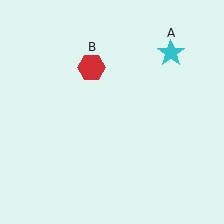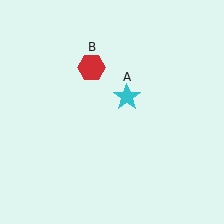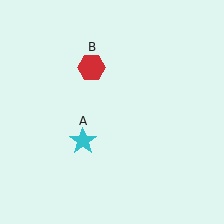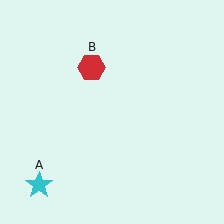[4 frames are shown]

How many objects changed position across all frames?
1 object changed position: cyan star (object A).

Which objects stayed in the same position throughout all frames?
Red hexagon (object B) remained stationary.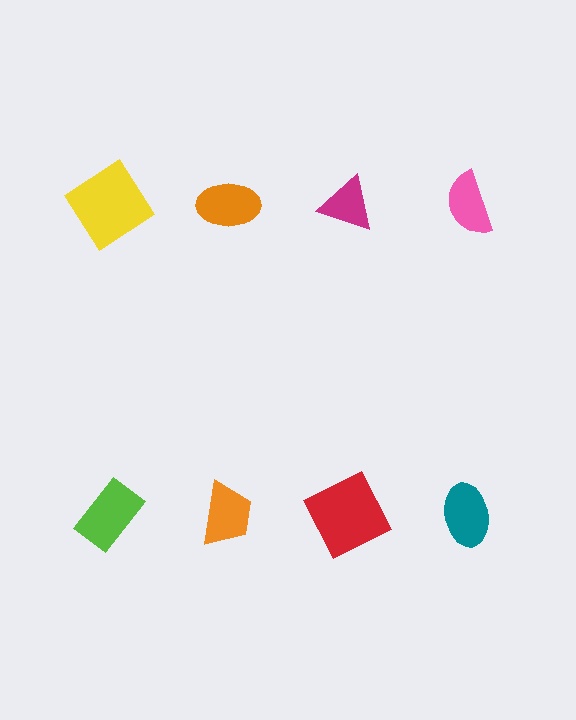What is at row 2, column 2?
An orange trapezoid.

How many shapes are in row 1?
4 shapes.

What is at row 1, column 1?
A yellow diamond.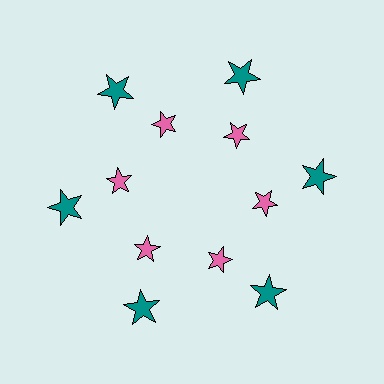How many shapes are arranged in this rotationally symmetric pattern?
There are 12 shapes, arranged in 6 groups of 2.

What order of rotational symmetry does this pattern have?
This pattern has 6-fold rotational symmetry.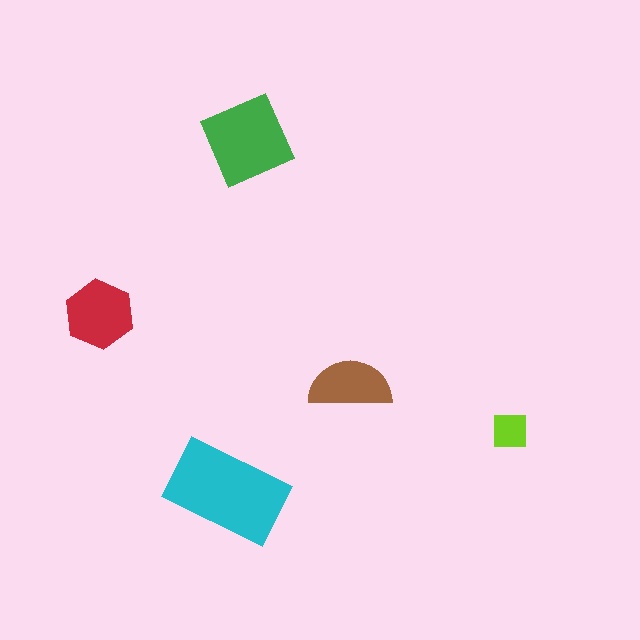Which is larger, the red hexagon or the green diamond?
The green diamond.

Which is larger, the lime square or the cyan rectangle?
The cyan rectangle.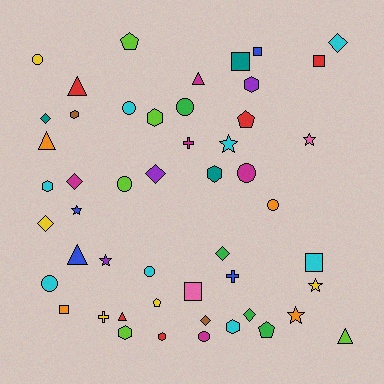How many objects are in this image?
There are 50 objects.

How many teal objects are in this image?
There are 3 teal objects.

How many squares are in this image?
There are 6 squares.